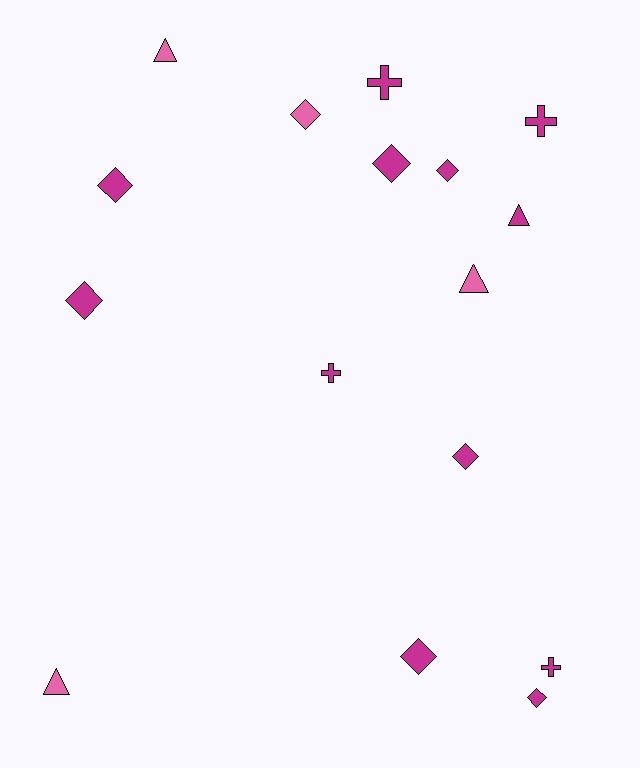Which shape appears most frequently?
Diamond, with 8 objects.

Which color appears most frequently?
Magenta, with 12 objects.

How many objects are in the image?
There are 16 objects.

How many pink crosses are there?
There are no pink crosses.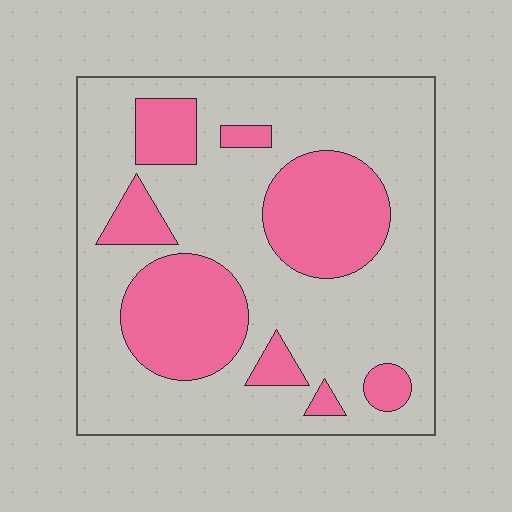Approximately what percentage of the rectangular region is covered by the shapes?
Approximately 30%.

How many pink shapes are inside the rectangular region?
8.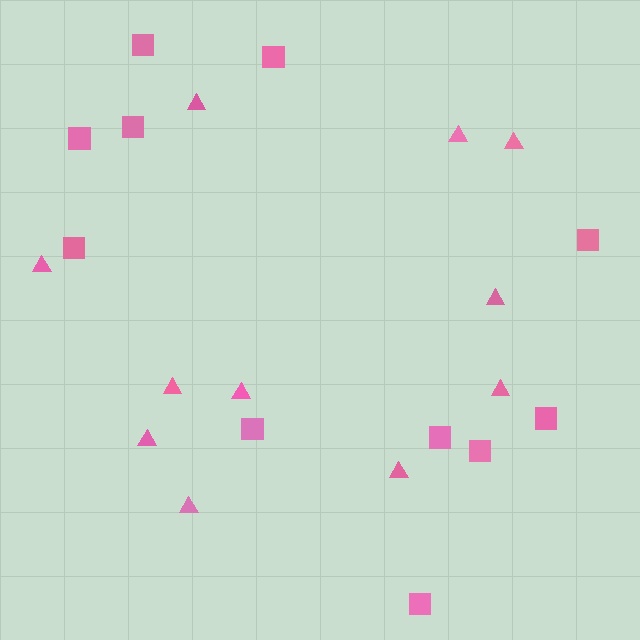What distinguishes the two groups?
There are 2 groups: one group of triangles (11) and one group of squares (11).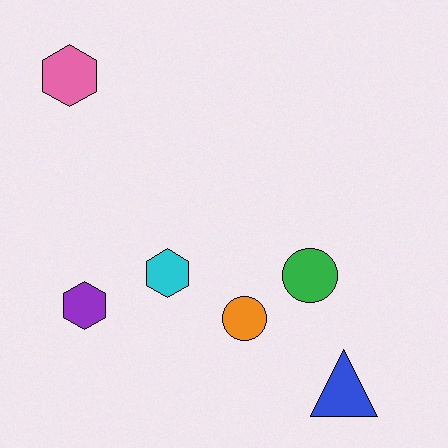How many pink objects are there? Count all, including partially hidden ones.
There is 1 pink object.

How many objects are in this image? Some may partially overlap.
There are 6 objects.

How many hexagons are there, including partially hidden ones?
There are 3 hexagons.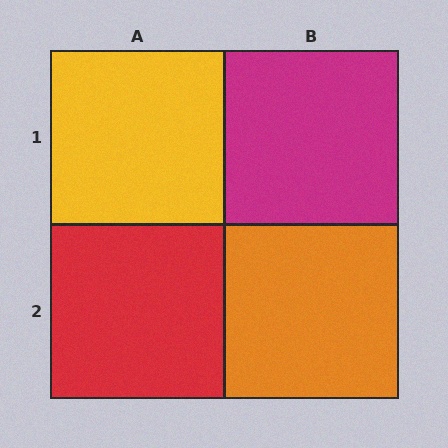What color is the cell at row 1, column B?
Magenta.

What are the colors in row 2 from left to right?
Red, orange.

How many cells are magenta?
1 cell is magenta.